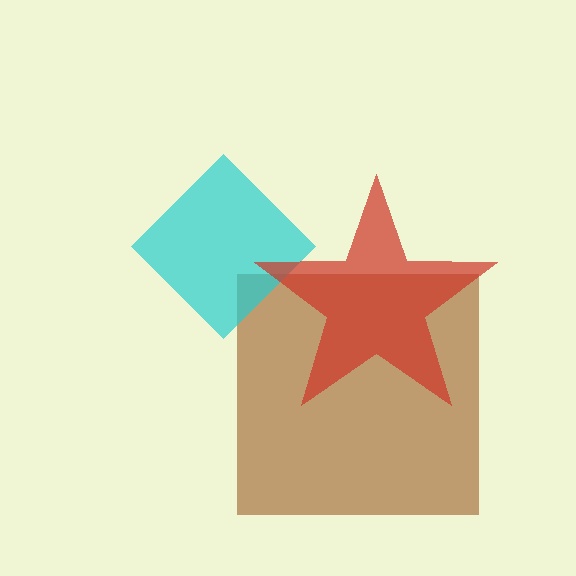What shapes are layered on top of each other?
The layered shapes are: a brown square, a cyan diamond, a red star.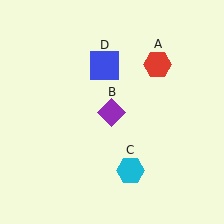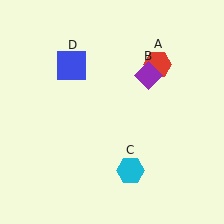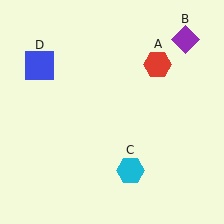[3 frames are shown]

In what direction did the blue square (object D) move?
The blue square (object D) moved left.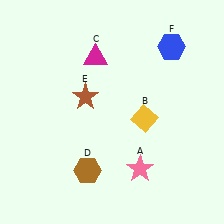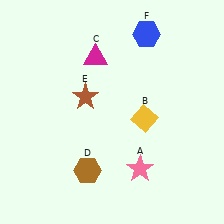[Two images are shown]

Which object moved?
The blue hexagon (F) moved left.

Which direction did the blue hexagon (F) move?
The blue hexagon (F) moved left.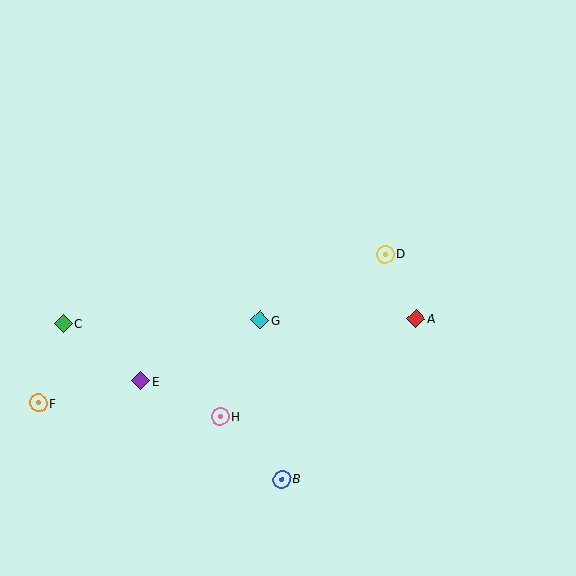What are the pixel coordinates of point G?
Point G is at (260, 320).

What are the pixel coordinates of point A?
Point A is at (416, 319).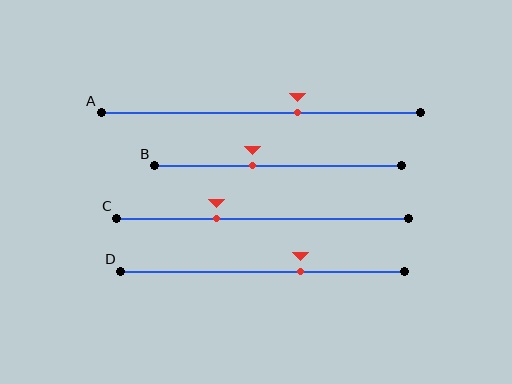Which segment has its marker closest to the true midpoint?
Segment B has its marker closest to the true midpoint.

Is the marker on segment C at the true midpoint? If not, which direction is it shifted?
No, the marker on segment C is shifted to the left by about 16% of the segment length.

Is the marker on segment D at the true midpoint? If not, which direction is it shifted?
No, the marker on segment D is shifted to the right by about 13% of the segment length.